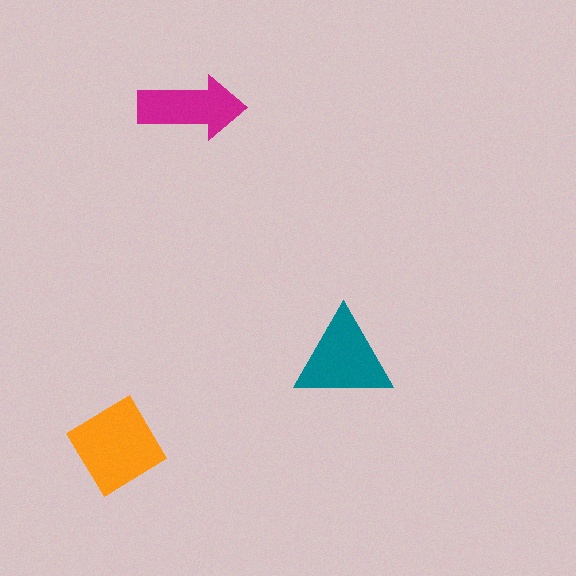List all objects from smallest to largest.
The magenta arrow, the teal triangle, the orange diamond.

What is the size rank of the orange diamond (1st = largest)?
1st.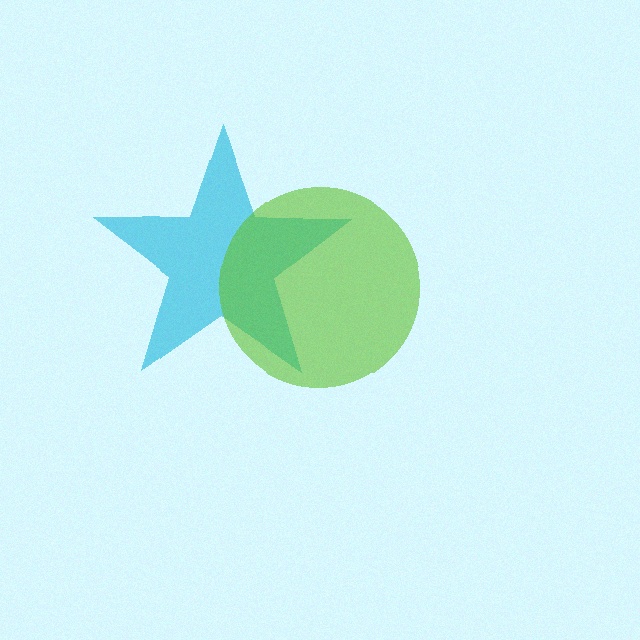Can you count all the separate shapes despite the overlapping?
Yes, there are 2 separate shapes.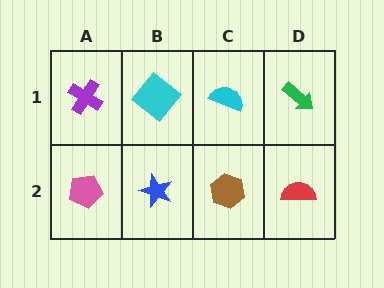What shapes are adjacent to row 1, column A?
A pink pentagon (row 2, column A), a cyan diamond (row 1, column B).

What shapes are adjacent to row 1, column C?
A brown hexagon (row 2, column C), a cyan diamond (row 1, column B), a green arrow (row 1, column D).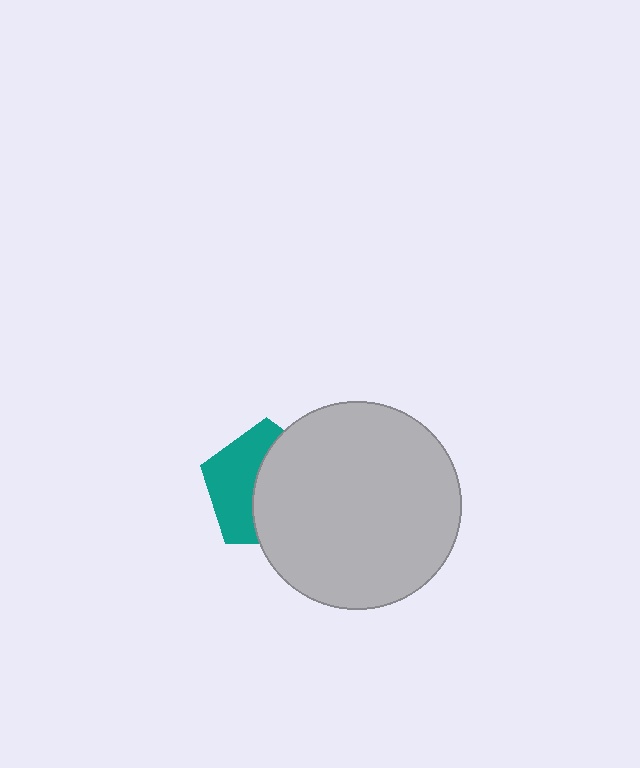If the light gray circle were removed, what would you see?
You would see the complete teal pentagon.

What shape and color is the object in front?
The object in front is a light gray circle.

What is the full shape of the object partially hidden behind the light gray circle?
The partially hidden object is a teal pentagon.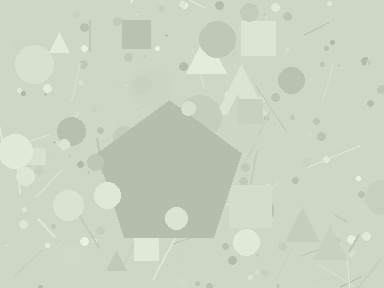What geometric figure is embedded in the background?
A pentagon is embedded in the background.